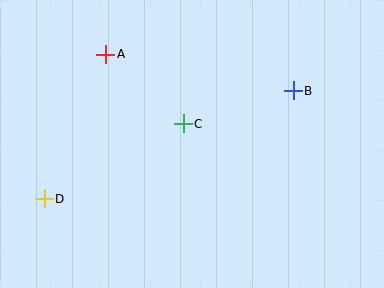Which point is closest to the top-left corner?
Point A is closest to the top-left corner.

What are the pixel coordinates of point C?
Point C is at (183, 124).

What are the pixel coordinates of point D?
Point D is at (44, 199).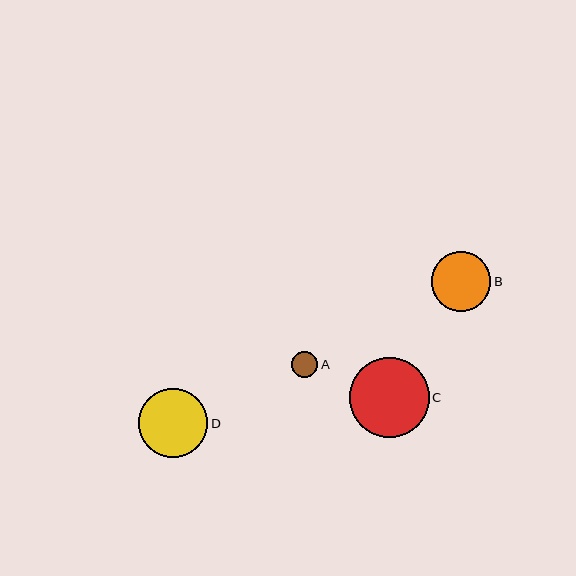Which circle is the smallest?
Circle A is the smallest with a size of approximately 26 pixels.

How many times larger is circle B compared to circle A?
Circle B is approximately 2.3 times the size of circle A.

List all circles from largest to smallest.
From largest to smallest: C, D, B, A.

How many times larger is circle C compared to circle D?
Circle C is approximately 1.2 times the size of circle D.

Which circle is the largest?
Circle C is the largest with a size of approximately 80 pixels.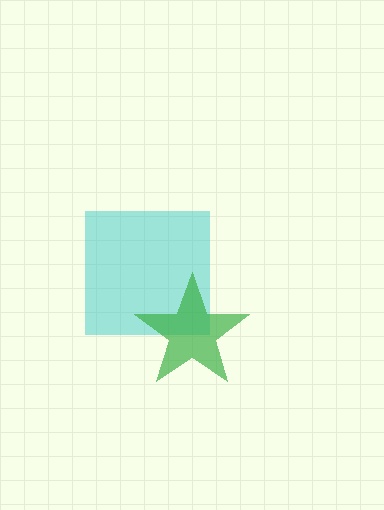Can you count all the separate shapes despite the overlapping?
Yes, there are 2 separate shapes.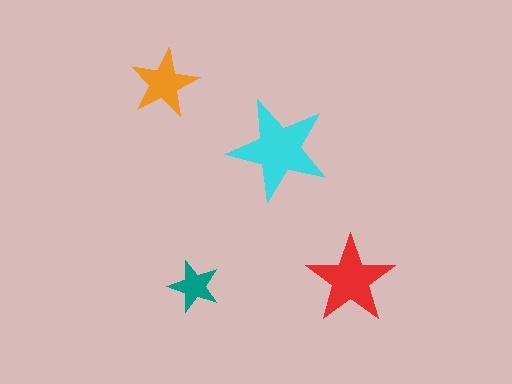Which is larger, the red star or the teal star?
The red one.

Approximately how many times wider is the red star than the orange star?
About 1.5 times wider.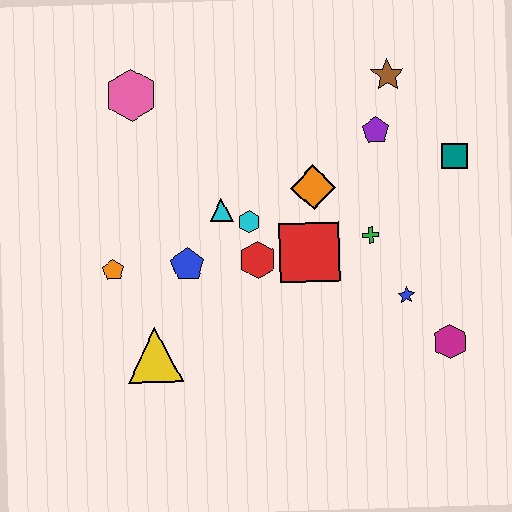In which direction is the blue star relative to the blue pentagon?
The blue star is to the right of the blue pentagon.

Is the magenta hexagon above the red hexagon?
No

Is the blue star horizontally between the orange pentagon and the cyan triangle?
No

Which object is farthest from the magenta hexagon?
The pink hexagon is farthest from the magenta hexagon.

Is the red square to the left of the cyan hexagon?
No